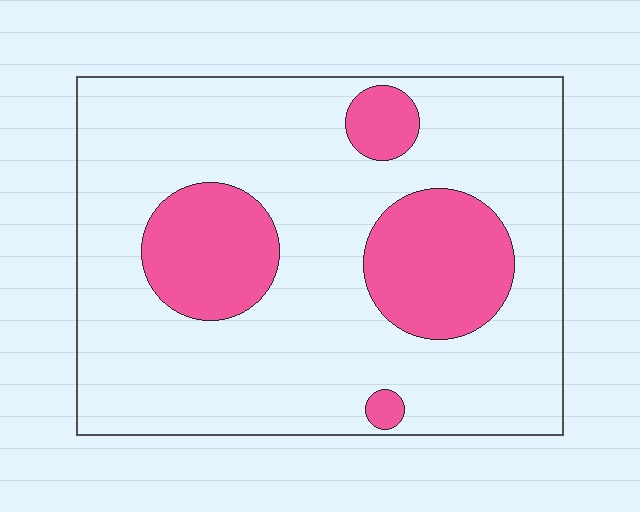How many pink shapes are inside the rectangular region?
4.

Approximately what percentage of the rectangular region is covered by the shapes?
Approximately 20%.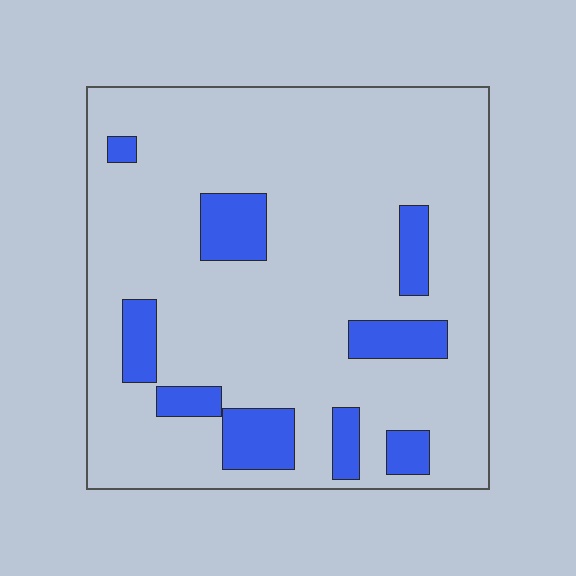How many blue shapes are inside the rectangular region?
9.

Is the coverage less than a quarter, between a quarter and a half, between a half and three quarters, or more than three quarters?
Less than a quarter.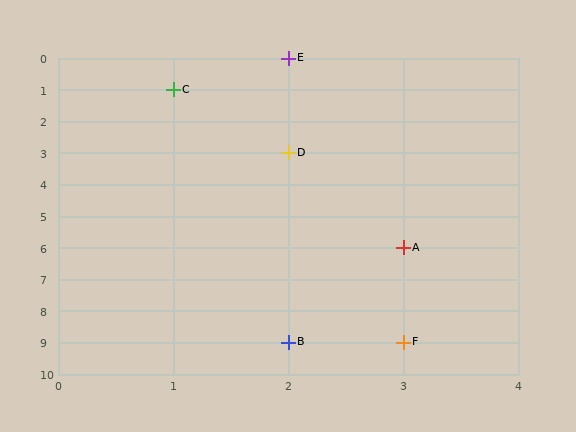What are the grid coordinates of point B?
Point B is at grid coordinates (2, 9).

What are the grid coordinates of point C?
Point C is at grid coordinates (1, 1).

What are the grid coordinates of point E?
Point E is at grid coordinates (2, 0).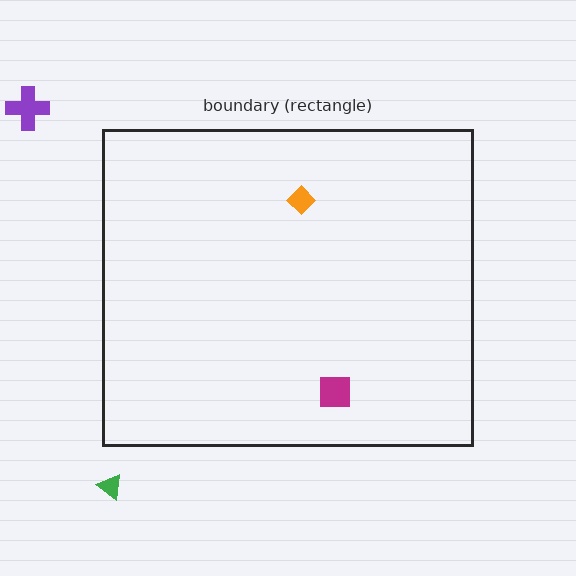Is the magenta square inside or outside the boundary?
Inside.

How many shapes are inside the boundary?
2 inside, 2 outside.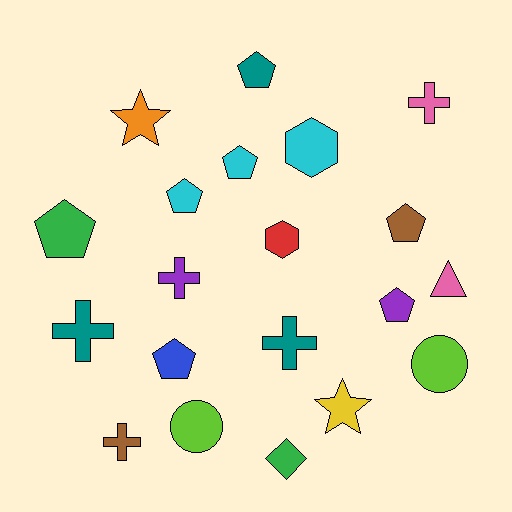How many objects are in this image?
There are 20 objects.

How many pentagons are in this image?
There are 7 pentagons.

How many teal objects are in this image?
There are 3 teal objects.